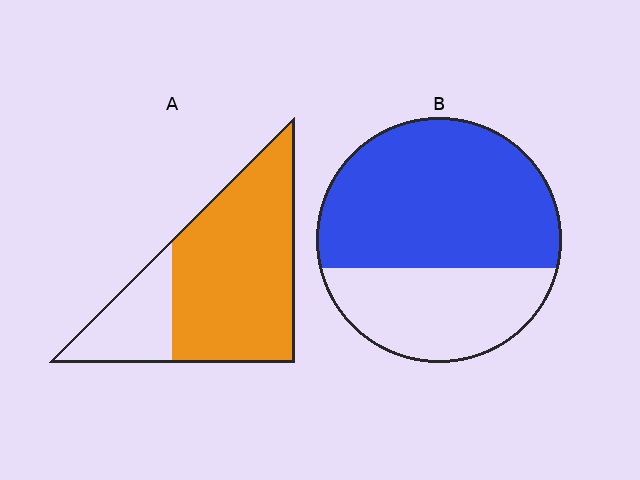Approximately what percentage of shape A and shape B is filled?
A is approximately 75% and B is approximately 65%.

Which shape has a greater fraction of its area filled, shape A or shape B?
Shape A.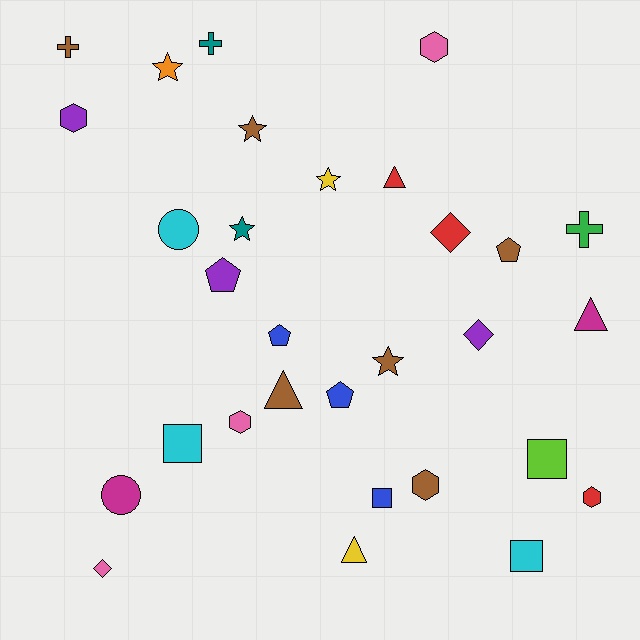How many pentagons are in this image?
There are 4 pentagons.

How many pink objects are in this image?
There are 3 pink objects.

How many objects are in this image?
There are 30 objects.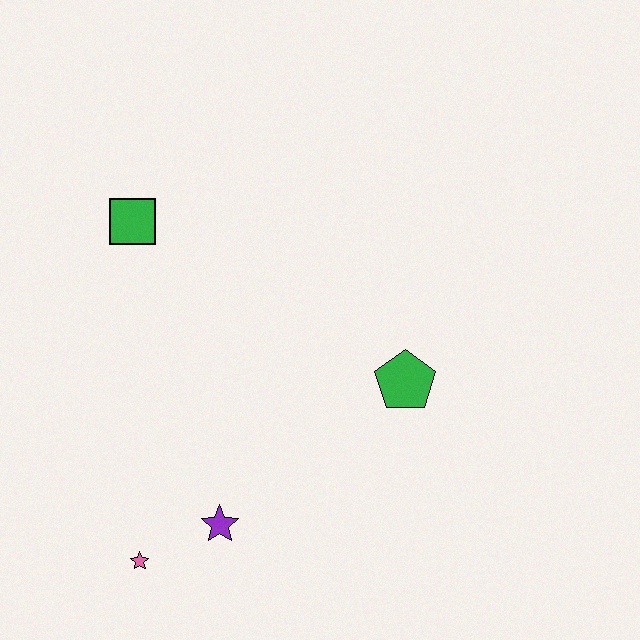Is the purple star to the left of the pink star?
No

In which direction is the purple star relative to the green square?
The purple star is below the green square.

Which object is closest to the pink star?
The purple star is closest to the pink star.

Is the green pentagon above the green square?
No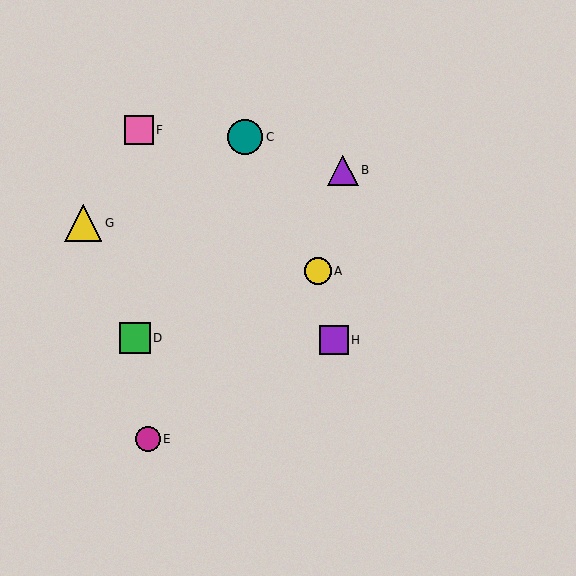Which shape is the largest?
The yellow triangle (labeled G) is the largest.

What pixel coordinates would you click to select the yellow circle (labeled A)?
Click at (318, 271) to select the yellow circle A.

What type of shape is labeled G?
Shape G is a yellow triangle.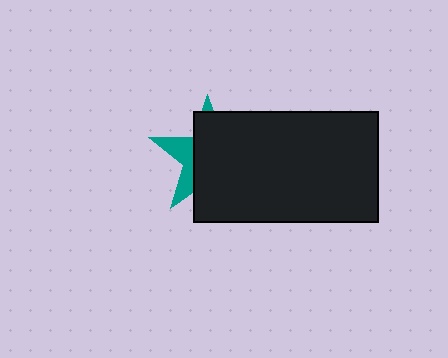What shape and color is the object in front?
The object in front is a black rectangle.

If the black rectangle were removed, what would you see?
You would see the complete teal star.